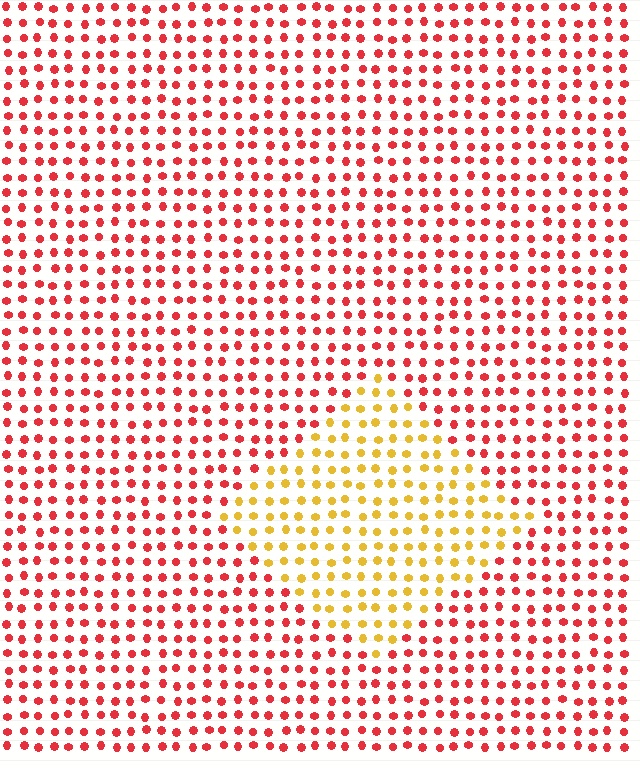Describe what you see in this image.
The image is filled with small red elements in a uniform arrangement. A diamond-shaped region is visible where the elements are tinted to a slightly different hue, forming a subtle color boundary.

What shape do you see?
I see a diamond.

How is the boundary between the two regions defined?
The boundary is defined purely by a slight shift in hue (about 50 degrees). Spacing, size, and orientation are identical on both sides.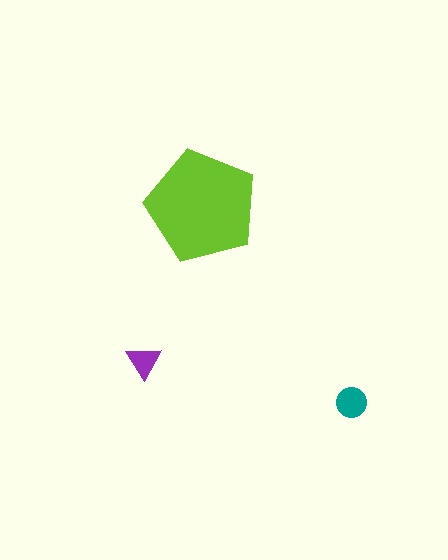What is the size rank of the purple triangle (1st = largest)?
3rd.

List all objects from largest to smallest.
The lime pentagon, the teal circle, the purple triangle.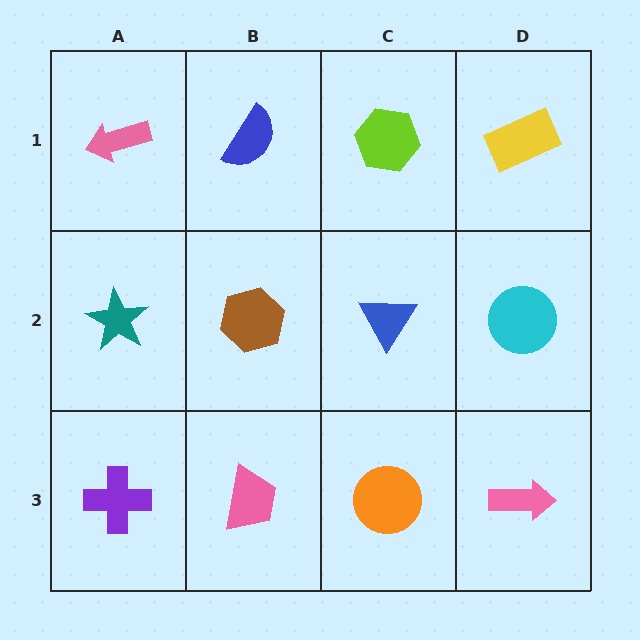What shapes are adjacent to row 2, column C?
A lime hexagon (row 1, column C), an orange circle (row 3, column C), a brown hexagon (row 2, column B), a cyan circle (row 2, column D).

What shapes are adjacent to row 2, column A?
A pink arrow (row 1, column A), a purple cross (row 3, column A), a brown hexagon (row 2, column B).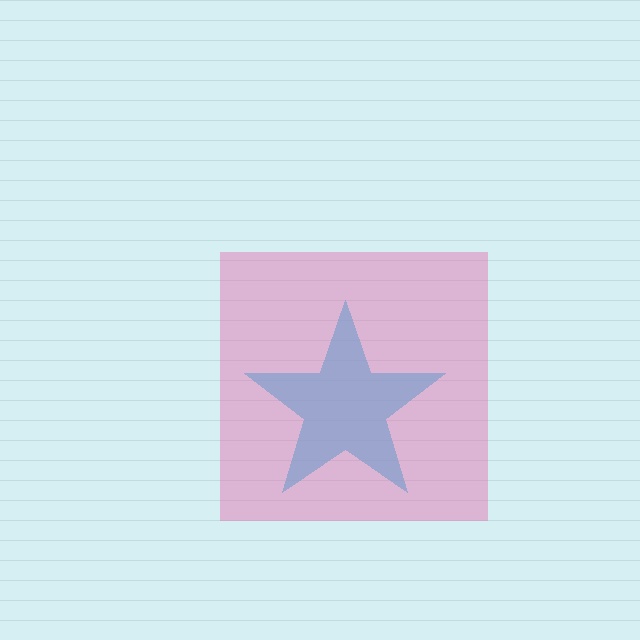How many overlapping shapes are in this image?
There are 2 overlapping shapes in the image.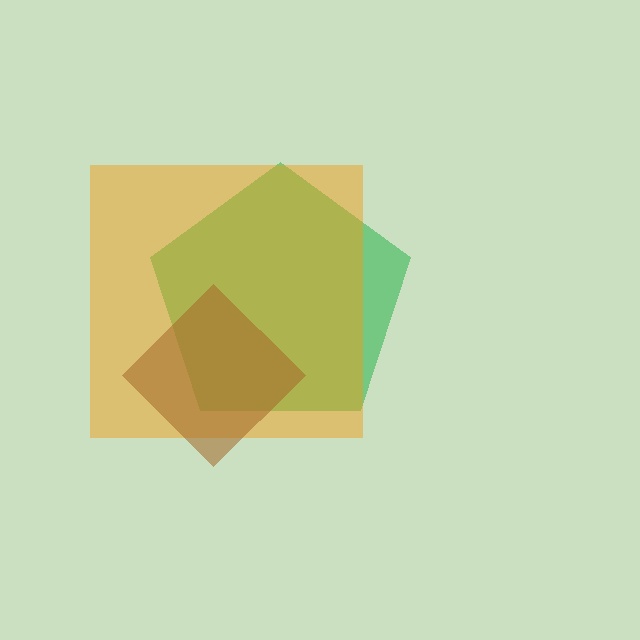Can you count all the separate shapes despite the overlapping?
Yes, there are 3 separate shapes.